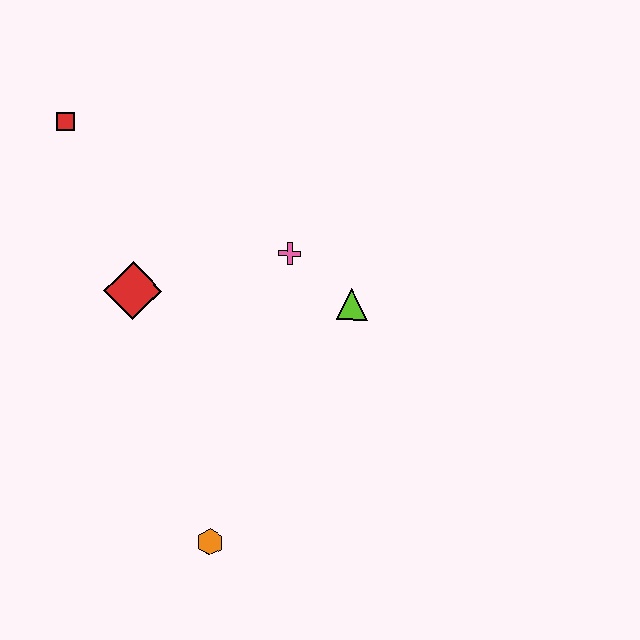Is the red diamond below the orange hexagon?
No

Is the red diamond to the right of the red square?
Yes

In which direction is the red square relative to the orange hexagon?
The red square is above the orange hexagon.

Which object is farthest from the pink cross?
The orange hexagon is farthest from the pink cross.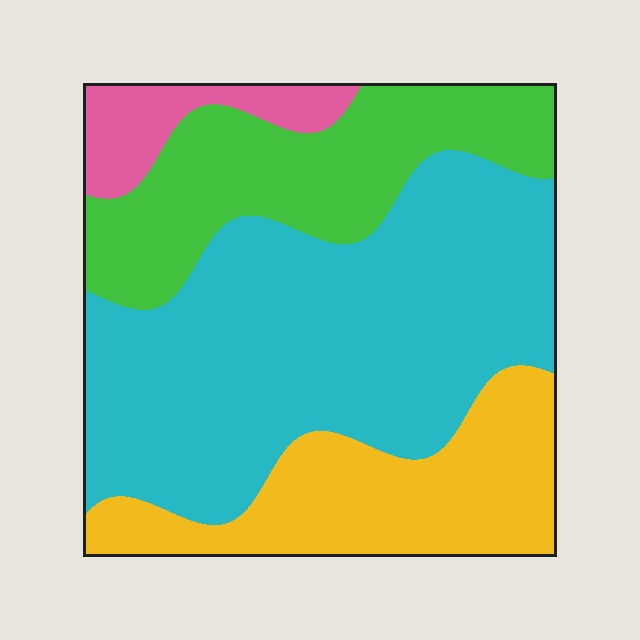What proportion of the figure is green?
Green takes up about one quarter (1/4) of the figure.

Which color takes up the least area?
Pink, at roughly 5%.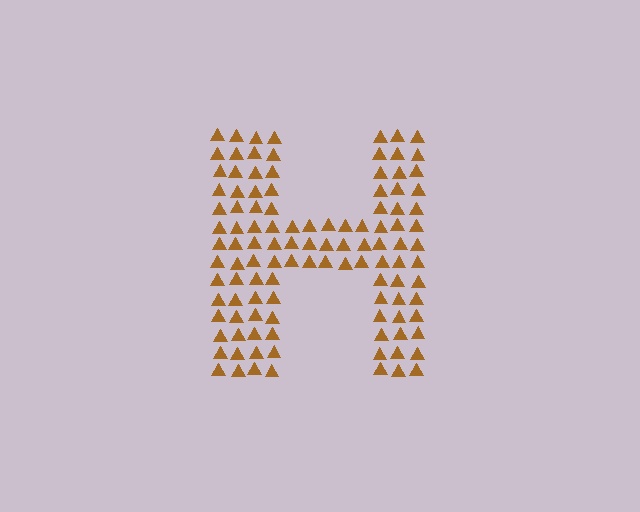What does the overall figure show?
The overall figure shows the letter H.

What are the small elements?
The small elements are triangles.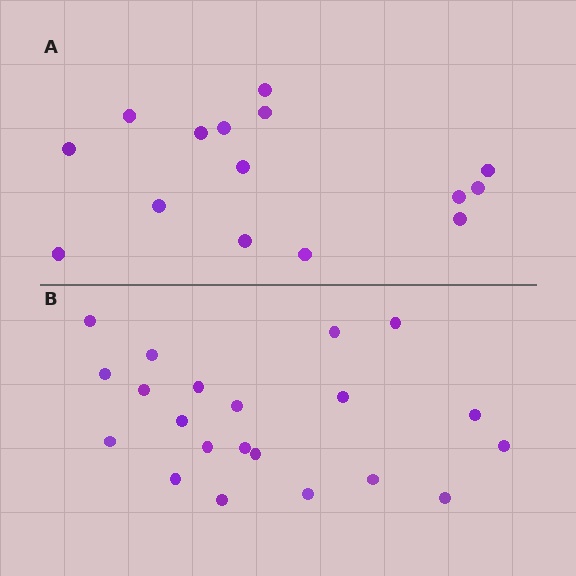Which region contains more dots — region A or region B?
Region B (the bottom region) has more dots.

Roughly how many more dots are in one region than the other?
Region B has about 6 more dots than region A.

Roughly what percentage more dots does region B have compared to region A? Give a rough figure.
About 40% more.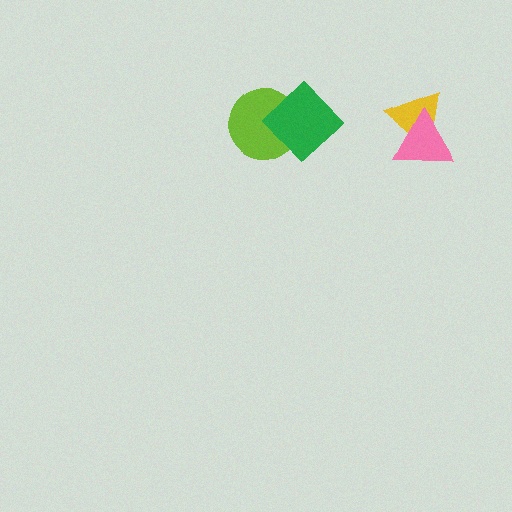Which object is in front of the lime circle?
The green diamond is in front of the lime circle.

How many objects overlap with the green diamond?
1 object overlaps with the green diamond.